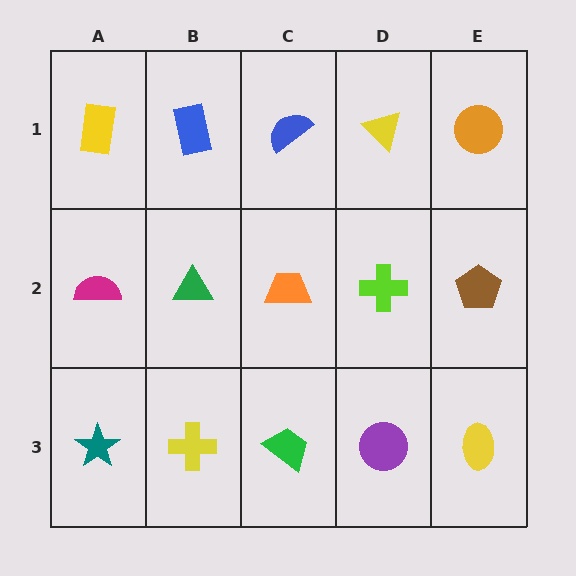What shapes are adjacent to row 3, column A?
A magenta semicircle (row 2, column A), a yellow cross (row 3, column B).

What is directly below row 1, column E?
A brown pentagon.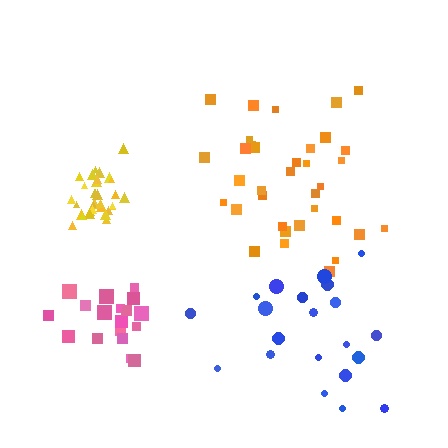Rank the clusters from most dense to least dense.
yellow, pink, orange, blue.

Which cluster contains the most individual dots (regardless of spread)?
Orange (35).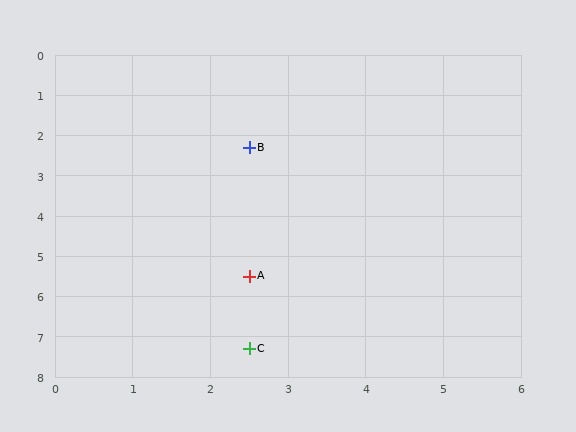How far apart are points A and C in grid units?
Points A and C are about 1.8 grid units apart.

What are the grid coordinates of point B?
Point B is at approximately (2.5, 2.3).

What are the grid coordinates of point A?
Point A is at approximately (2.5, 5.5).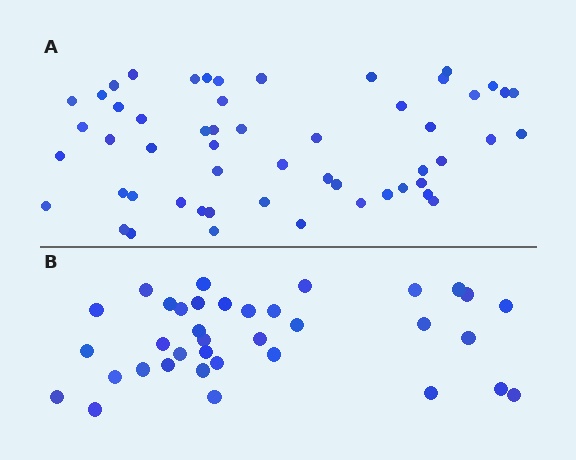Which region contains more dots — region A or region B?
Region A (the top region) has more dots.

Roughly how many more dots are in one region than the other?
Region A has approximately 20 more dots than region B.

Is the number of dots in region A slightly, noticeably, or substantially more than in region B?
Region A has substantially more. The ratio is roughly 1.5 to 1.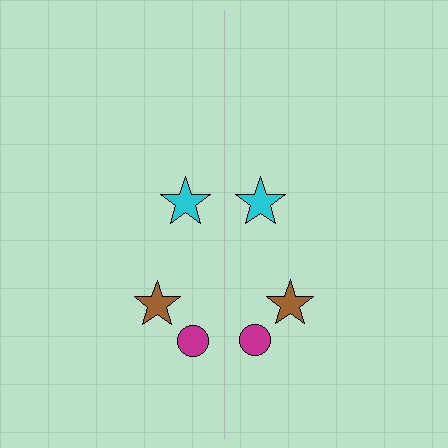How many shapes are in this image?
There are 6 shapes in this image.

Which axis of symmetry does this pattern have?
The pattern has a vertical axis of symmetry running through the center of the image.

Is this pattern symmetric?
Yes, this pattern has bilateral (reflection) symmetry.